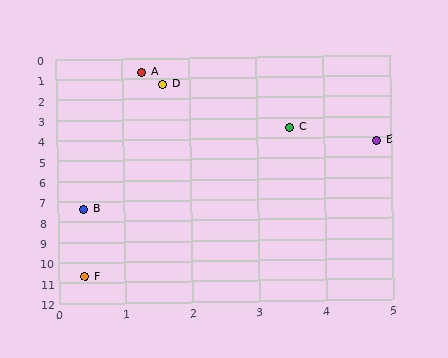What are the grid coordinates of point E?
Point E is at approximately (4.8, 4.2).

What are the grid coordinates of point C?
Point C is at approximately (3.5, 3.5).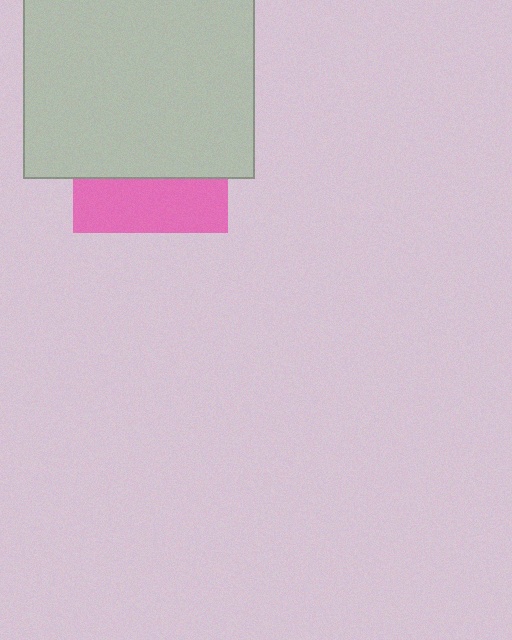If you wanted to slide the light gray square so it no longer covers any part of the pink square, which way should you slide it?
Slide it up — that is the most direct way to separate the two shapes.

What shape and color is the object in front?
The object in front is a light gray square.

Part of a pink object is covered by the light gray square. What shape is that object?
It is a square.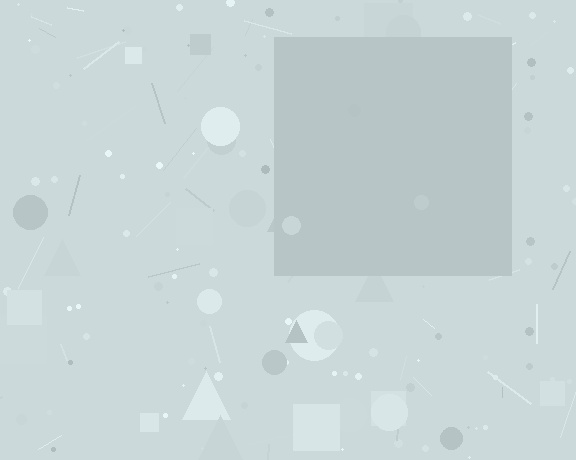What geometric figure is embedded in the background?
A square is embedded in the background.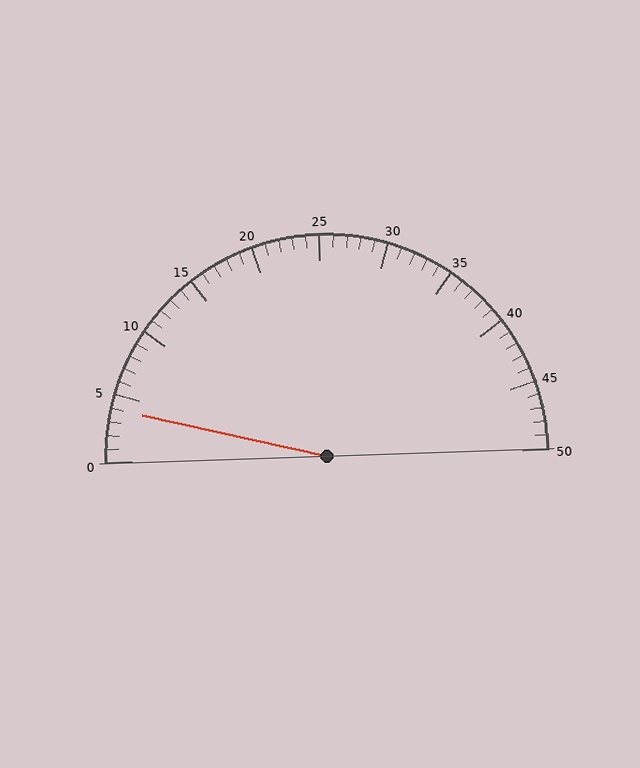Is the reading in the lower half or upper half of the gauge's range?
The reading is in the lower half of the range (0 to 50).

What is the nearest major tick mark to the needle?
The nearest major tick mark is 5.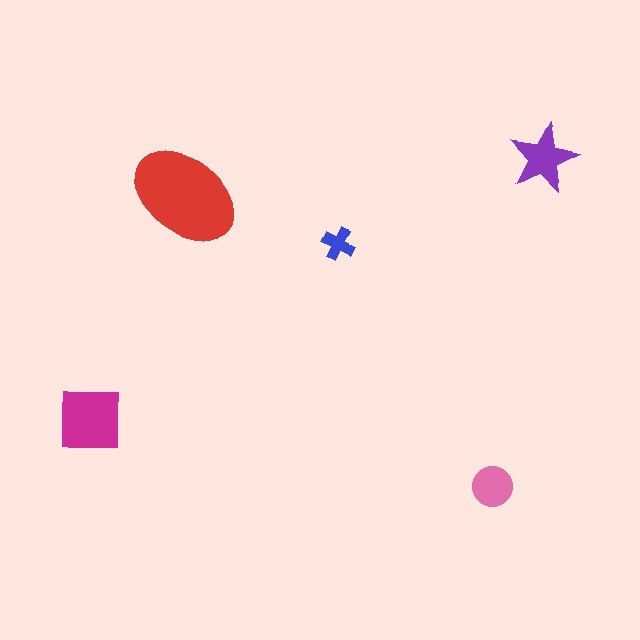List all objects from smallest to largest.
The blue cross, the pink circle, the purple star, the magenta square, the red ellipse.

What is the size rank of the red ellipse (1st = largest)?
1st.